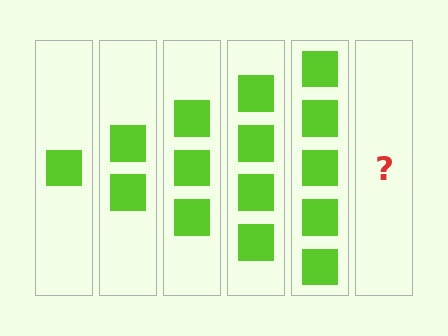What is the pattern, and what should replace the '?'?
The pattern is that each step adds one more square. The '?' should be 6 squares.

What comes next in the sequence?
The next element should be 6 squares.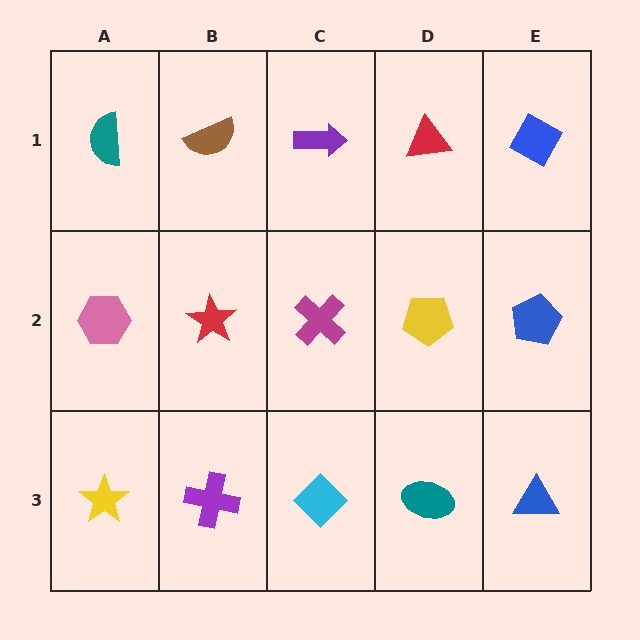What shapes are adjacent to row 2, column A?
A teal semicircle (row 1, column A), a yellow star (row 3, column A), a red star (row 2, column B).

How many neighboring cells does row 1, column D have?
3.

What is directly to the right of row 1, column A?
A brown semicircle.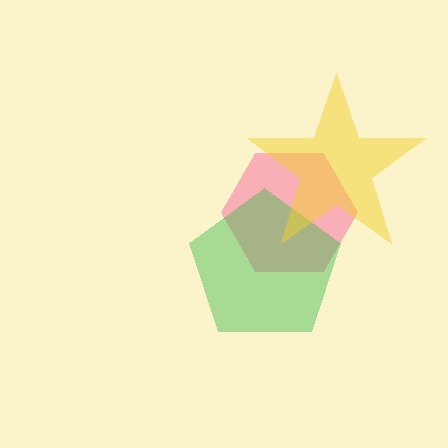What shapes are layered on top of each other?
The layered shapes are: a pink hexagon, a green pentagon, a yellow star.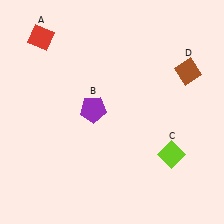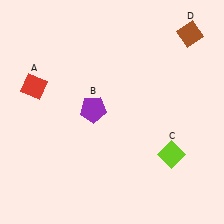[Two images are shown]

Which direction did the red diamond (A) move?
The red diamond (A) moved down.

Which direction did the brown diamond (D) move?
The brown diamond (D) moved up.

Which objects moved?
The objects that moved are: the red diamond (A), the brown diamond (D).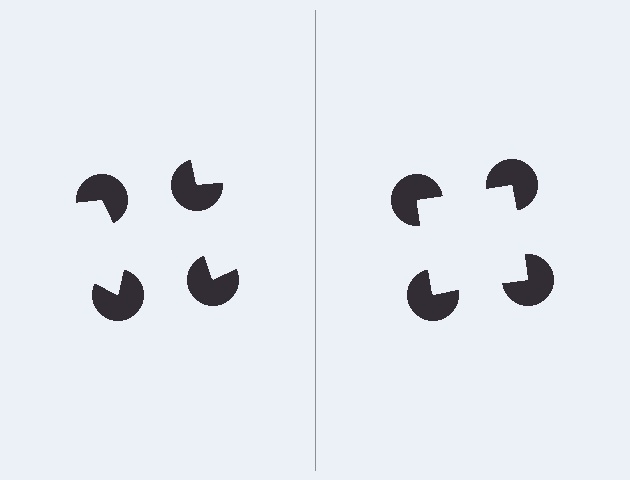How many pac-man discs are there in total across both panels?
8 — 4 on each side.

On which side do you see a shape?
An illusory square appears on the right side. On the left side the wedge cuts are rotated, so no coherent shape forms.